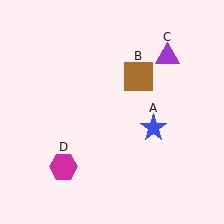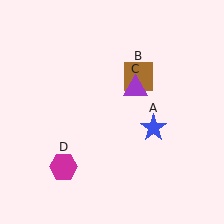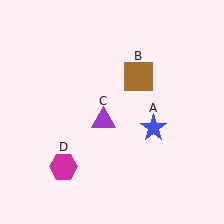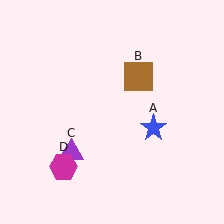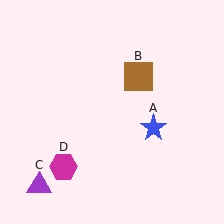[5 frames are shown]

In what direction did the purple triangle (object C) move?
The purple triangle (object C) moved down and to the left.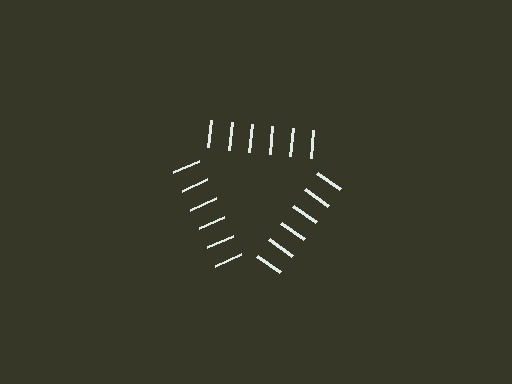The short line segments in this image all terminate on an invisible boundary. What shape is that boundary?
An illusory triangle — the line segments terminate on its edges but no continuous stroke is drawn.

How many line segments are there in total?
18 — 6 along each of the 3 edges.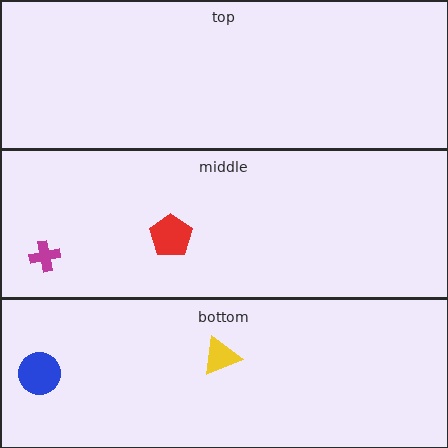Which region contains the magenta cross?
The middle region.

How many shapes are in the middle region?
2.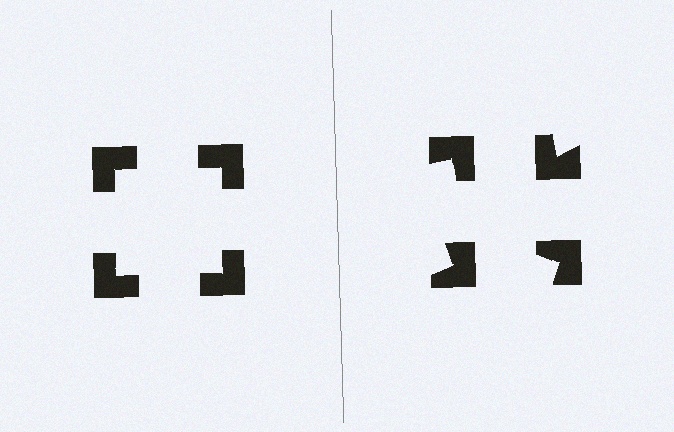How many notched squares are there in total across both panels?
8 — 4 on each side.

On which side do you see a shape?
An illusory square appears on the left side. On the right side the wedge cuts are rotated, so no coherent shape forms.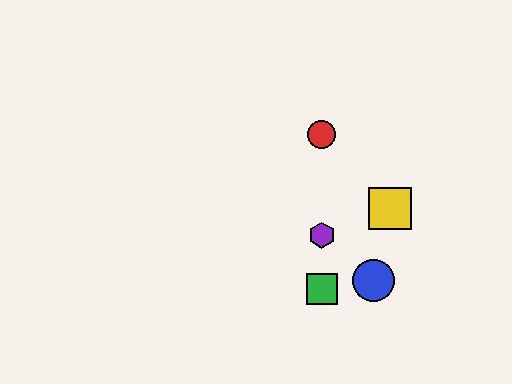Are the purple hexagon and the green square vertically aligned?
Yes, both are at x≈322.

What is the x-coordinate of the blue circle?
The blue circle is at x≈373.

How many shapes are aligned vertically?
3 shapes (the red circle, the green square, the purple hexagon) are aligned vertically.